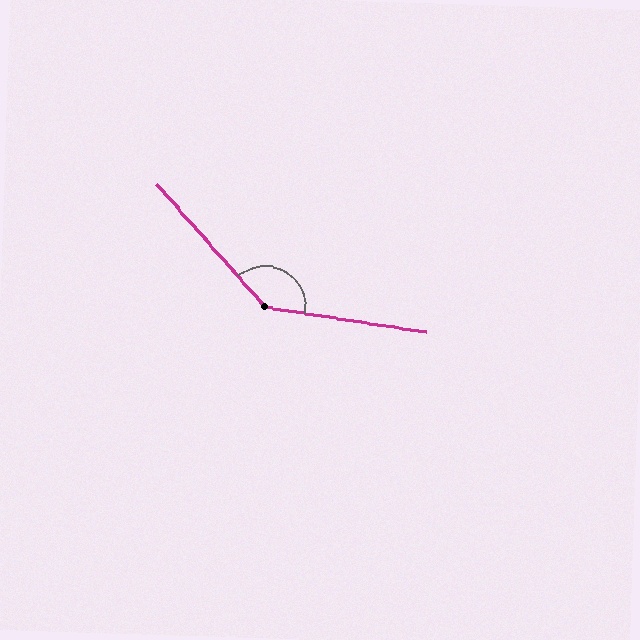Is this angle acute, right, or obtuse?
It is obtuse.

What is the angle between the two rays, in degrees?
Approximately 141 degrees.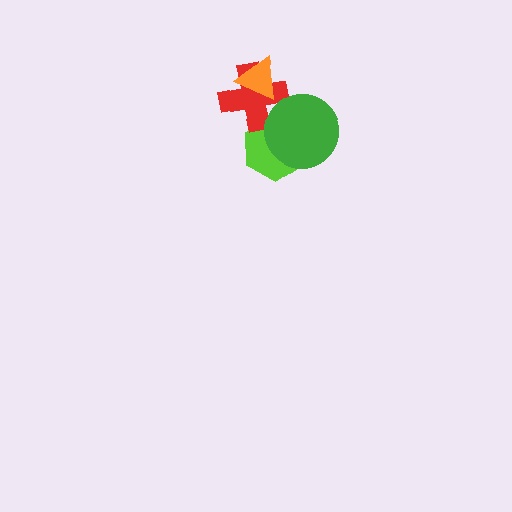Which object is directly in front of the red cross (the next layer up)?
The green circle is directly in front of the red cross.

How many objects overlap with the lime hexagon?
2 objects overlap with the lime hexagon.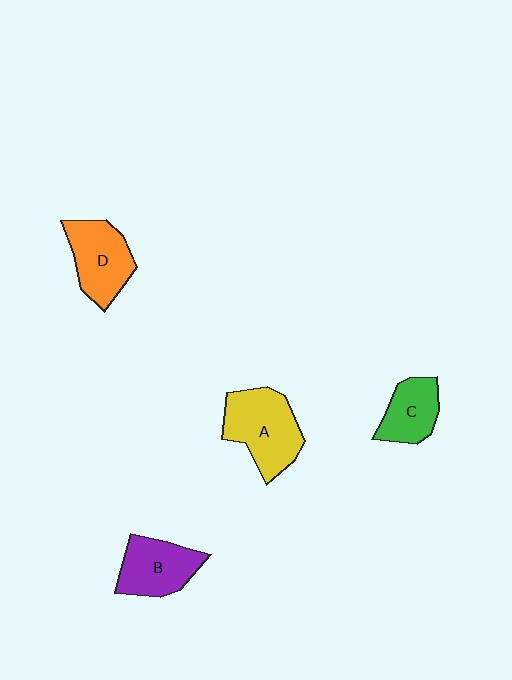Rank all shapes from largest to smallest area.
From largest to smallest: A (yellow), D (orange), B (purple), C (green).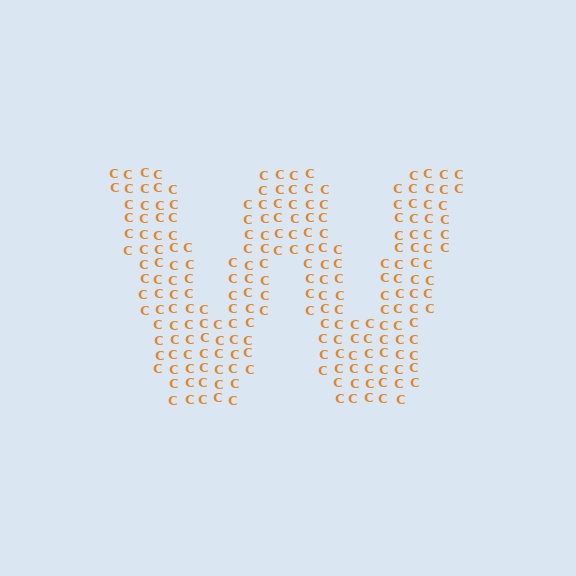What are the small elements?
The small elements are letter C's.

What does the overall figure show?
The overall figure shows the letter W.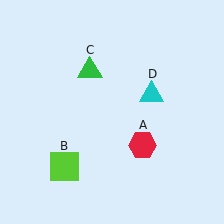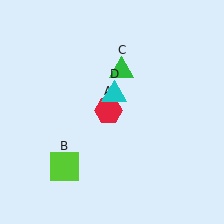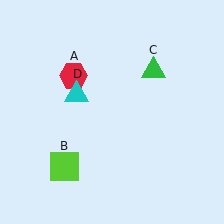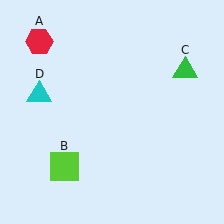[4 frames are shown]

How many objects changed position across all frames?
3 objects changed position: red hexagon (object A), green triangle (object C), cyan triangle (object D).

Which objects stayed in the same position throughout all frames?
Lime square (object B) remained stationary.